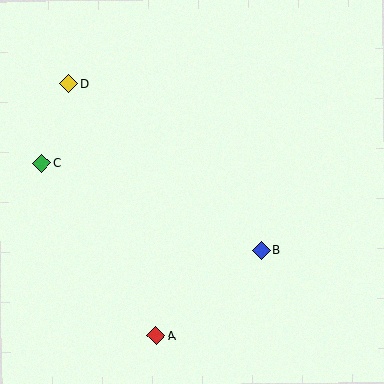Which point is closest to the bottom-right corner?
Point B is closest to the bottom-right corner.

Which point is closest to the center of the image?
Point B at (261, 251) is closest to the center.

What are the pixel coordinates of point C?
Point C is at (41, 163).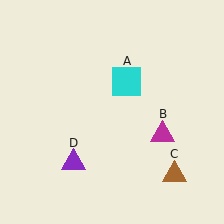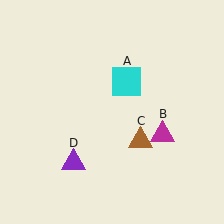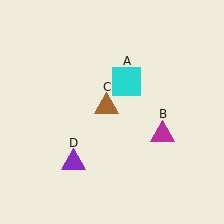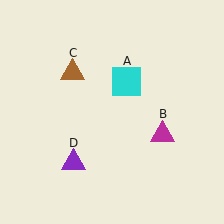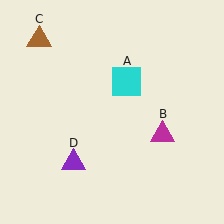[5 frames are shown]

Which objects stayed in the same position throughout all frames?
Cyan square (object A) and magenta triangle (object B) and purple triangle (object D) remained stationary.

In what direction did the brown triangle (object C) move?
The brown triangle (object C) moved up and to the left.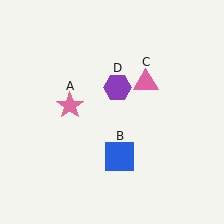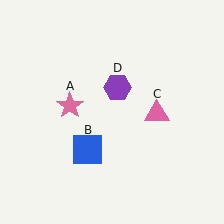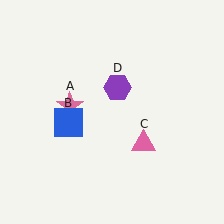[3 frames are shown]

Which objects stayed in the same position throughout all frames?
Pink star (object A) and purple hexagon (object D) remained stationary.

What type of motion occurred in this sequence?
The blue square (object B), pink triangle (object C) rotated clockwise around the center of the scene.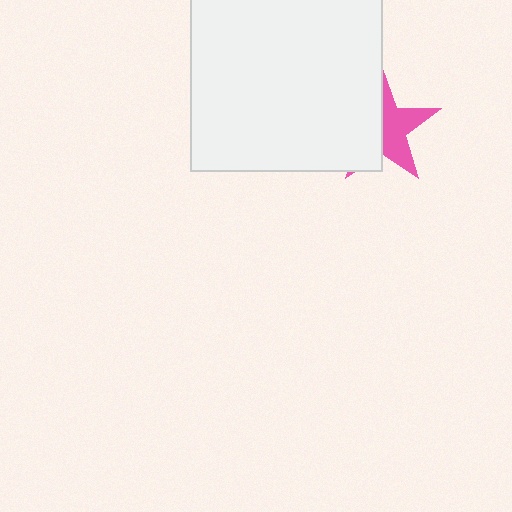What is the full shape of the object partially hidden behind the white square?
The partially hidden object is a pink star.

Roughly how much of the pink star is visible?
About half of it is visible (roughly 48%).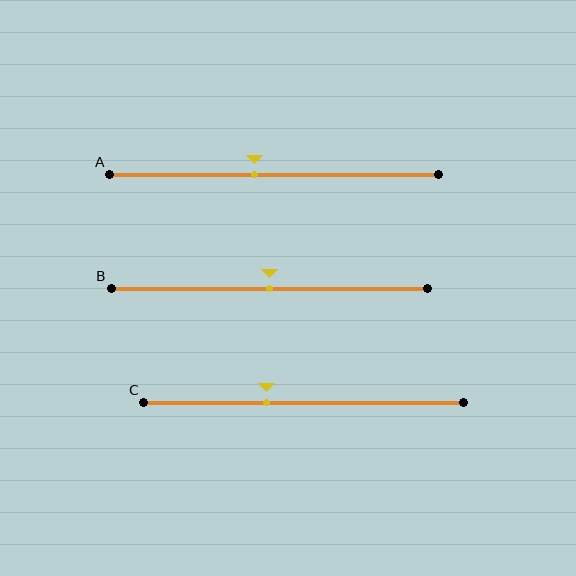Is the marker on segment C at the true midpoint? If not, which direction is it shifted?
No, the marker on segment C is shifted to the left by about 12% of the segment length.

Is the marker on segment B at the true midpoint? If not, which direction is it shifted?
Yes, the marker on segment B is at the true midpoint.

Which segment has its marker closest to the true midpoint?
Segment B has its marker closest to the true midpoint.